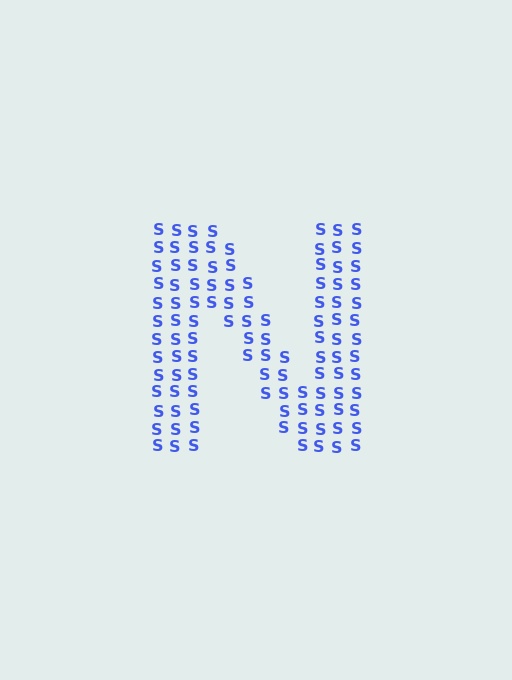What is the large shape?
The large shape is the letter N.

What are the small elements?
The small elements are letter S's.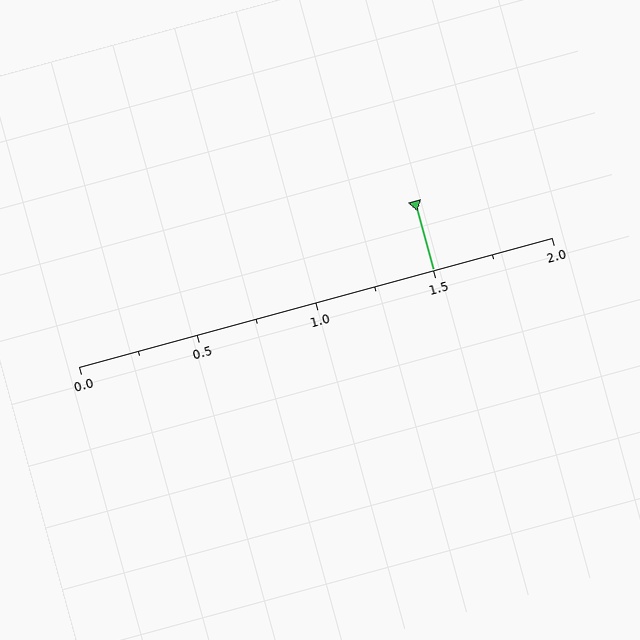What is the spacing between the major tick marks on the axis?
The major ticks are spaced 0.5 apart.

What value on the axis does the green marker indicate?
The marker indicates approximately 1.5.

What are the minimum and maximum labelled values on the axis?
The axis runs from 0.0 to 2.0.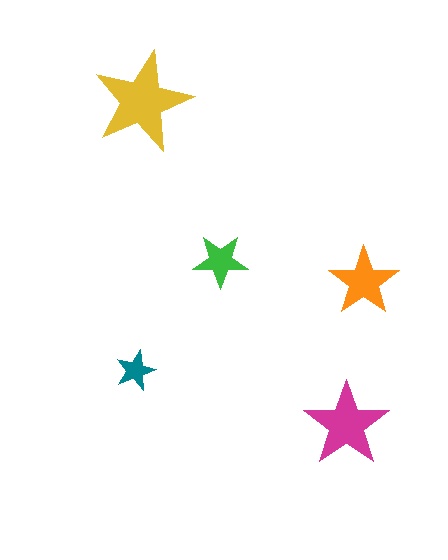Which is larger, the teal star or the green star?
The green one.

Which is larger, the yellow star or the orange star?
The yellow one.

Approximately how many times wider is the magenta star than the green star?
About 1.5 times wider.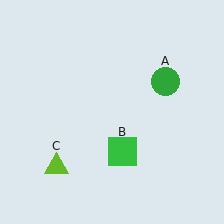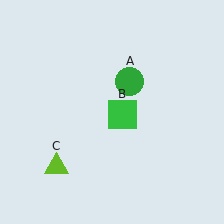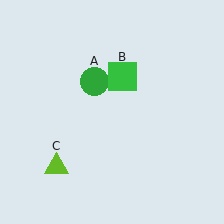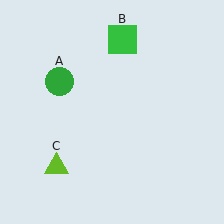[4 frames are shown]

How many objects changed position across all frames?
2 objects changed position: green circle (object A), green square (object B).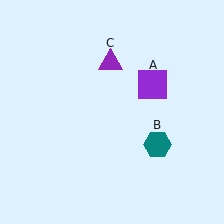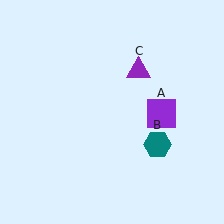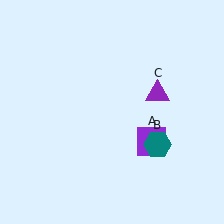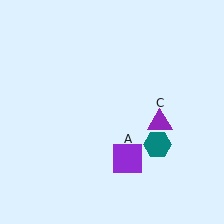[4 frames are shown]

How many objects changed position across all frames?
2 objects changed position: purple square (object A), purple triangle (object C).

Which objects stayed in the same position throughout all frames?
Teal hexagon (object B) remained stationary.